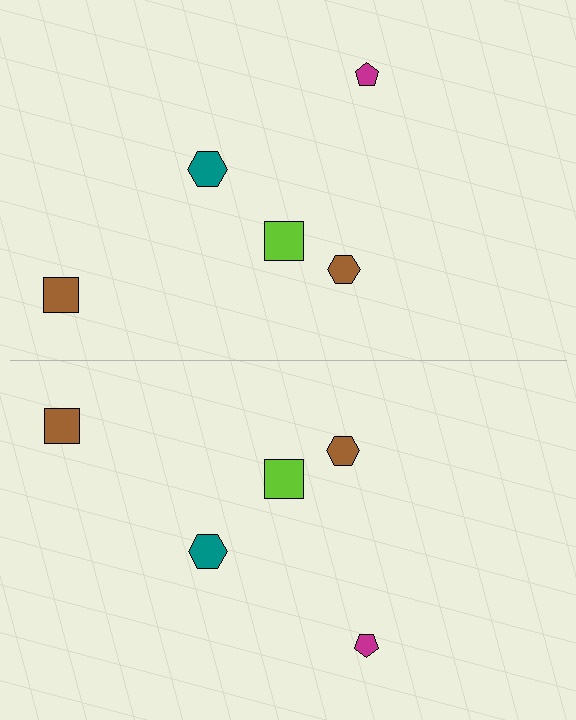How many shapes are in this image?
There are 10 shapes in this image.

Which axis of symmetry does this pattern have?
The pattern has a horizontal axis of symmetry running through the center of the image.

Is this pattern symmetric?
Yes, this pattern has bilateral (reflection) symmetry.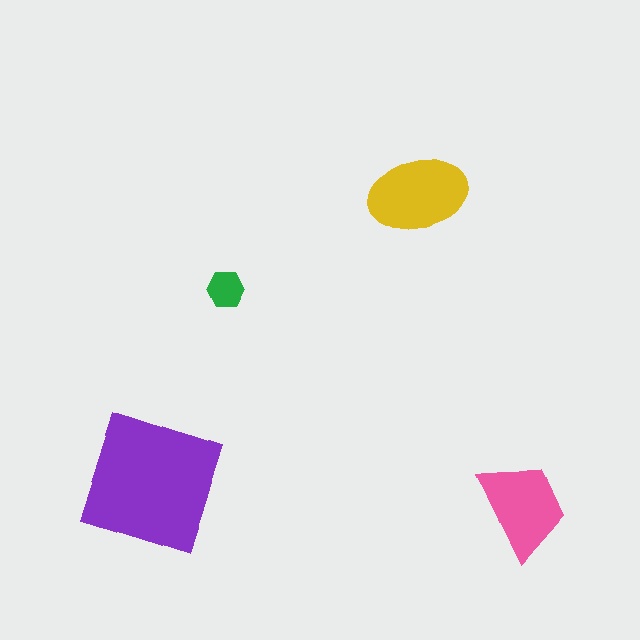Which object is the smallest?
The green hexagon.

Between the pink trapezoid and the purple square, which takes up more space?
The purple square.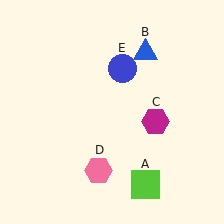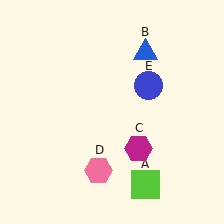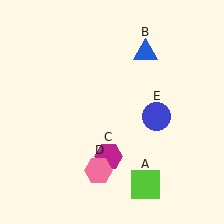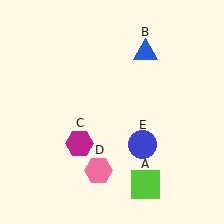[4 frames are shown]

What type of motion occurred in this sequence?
The magenta hexagon (object C), blue circle (object E) rotated clockwise around the center of the scene.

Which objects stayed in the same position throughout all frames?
Lime square (object A) and blue triangle (object B) and pink hexagon (object D) remained stationary.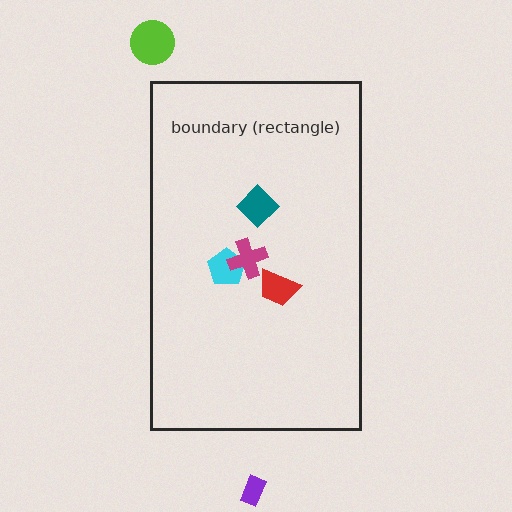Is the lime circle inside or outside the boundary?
Outside.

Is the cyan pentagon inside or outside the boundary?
Inside.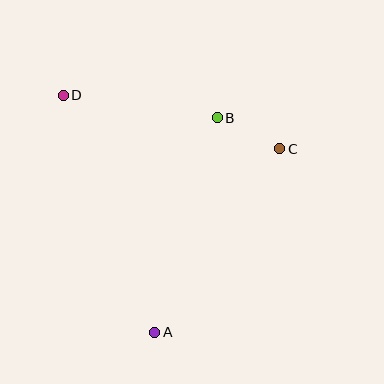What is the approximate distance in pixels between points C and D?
The distance between C and D is approximately 223 pixels.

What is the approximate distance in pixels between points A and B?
The distance between A and B is approximately 223 pixels.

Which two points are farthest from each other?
Points A and D are farthest from each other.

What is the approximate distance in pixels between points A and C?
The distance between A and C is approximately 222 pixels.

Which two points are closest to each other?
Points B and C are closest to each other.